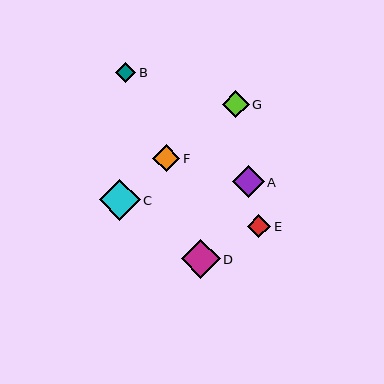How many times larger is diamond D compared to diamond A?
Diamond D is approximately 1.2 times the size of diamond A.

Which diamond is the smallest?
Diamond B is the smallest with a size of approximately 20 pixels.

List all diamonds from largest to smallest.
From largest to smallest: C, D, A, F, G, E, B.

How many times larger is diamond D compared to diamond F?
Diamond D is approximately 1.4 times the size of diamond F.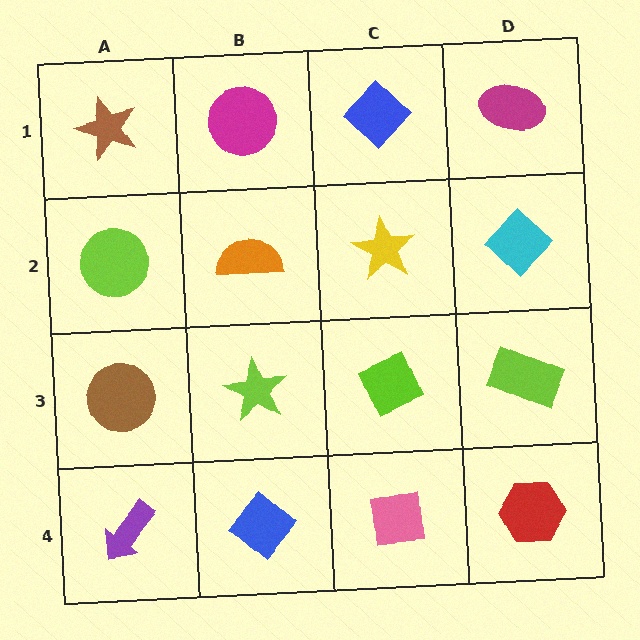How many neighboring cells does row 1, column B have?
3.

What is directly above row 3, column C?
A yellow star.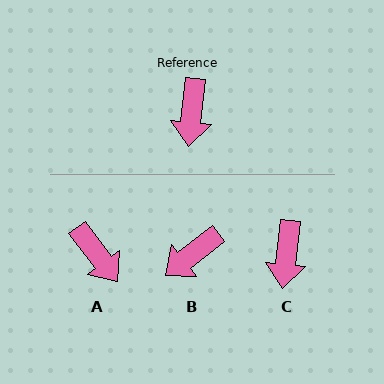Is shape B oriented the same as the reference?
No, it is off by about 46 degrees.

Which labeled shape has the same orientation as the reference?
C.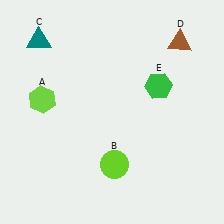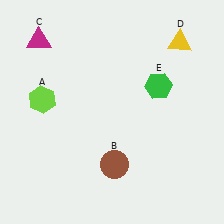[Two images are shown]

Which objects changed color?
B changed from lime to brown. C changed from teal to magenta. D changed from brown to yellow.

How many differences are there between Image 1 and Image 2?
There are 3 differences between the two images.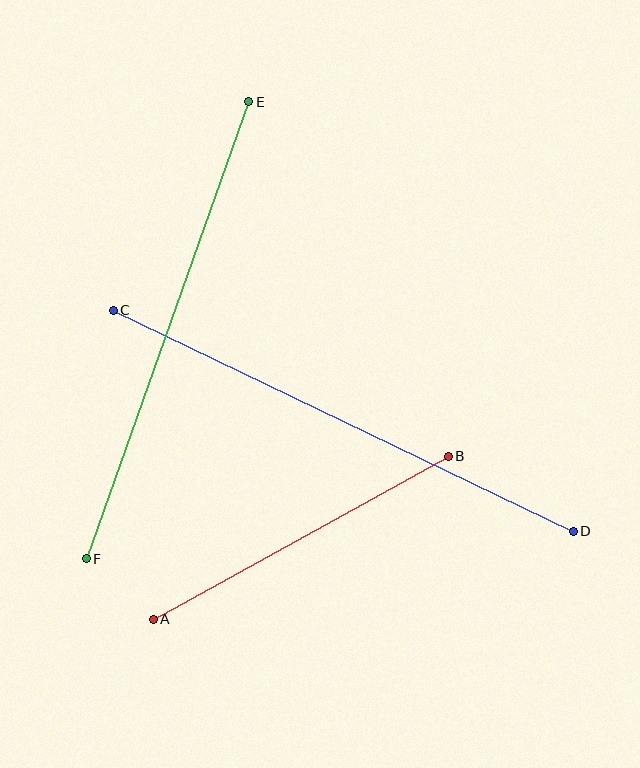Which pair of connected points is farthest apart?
Points C and D are farthest apart.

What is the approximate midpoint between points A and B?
The midpoint is at approximately (301, 538) pixels.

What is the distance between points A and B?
The distance is approximately 337 pixels.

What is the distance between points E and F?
The distance is approximately 485 pixels.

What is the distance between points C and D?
The distance is approximately 510 pixels.